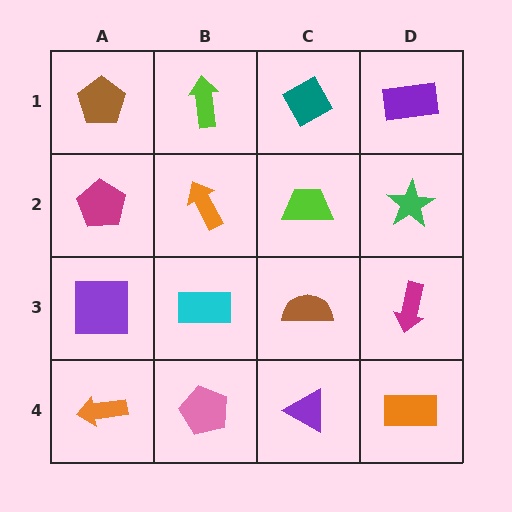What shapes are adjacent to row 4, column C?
A brown semicircle (row 3, column C), a pink pentagon (row 4, column B), an orange rectangle (row 4, column D).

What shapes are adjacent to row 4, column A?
A purple square (row 3, column A), a pink pentagon (row 4, column B).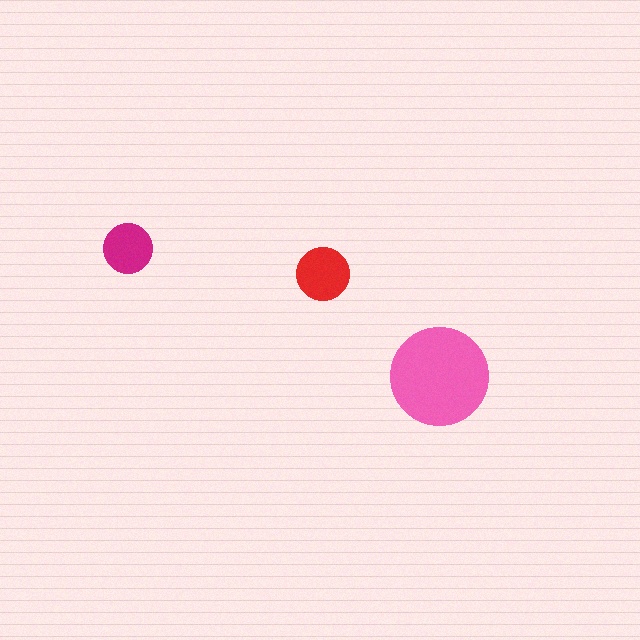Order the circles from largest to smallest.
the pink one, the red one, the magenta one.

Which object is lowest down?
The pink circle is bottommost.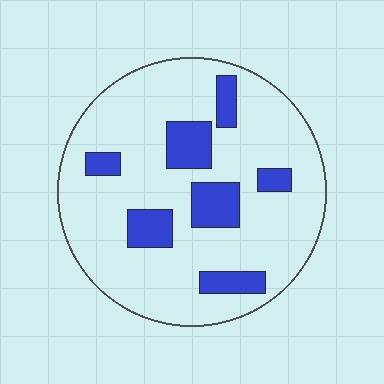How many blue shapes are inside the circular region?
7.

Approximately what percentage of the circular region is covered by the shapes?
Approximately 20%.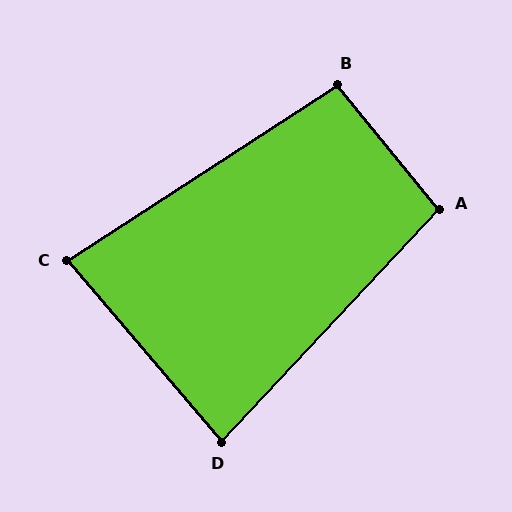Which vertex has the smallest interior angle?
C, at approximately 83 degrees.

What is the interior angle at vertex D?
Approximately 84 degrees (acute).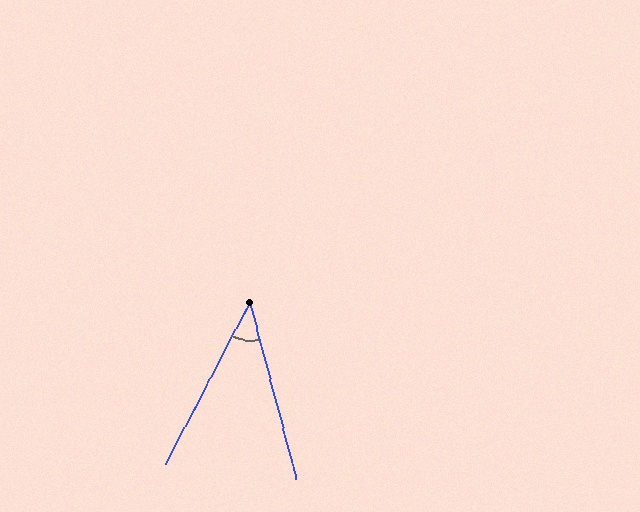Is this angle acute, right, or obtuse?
It is acute.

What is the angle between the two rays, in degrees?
Approximately 42 degrees.